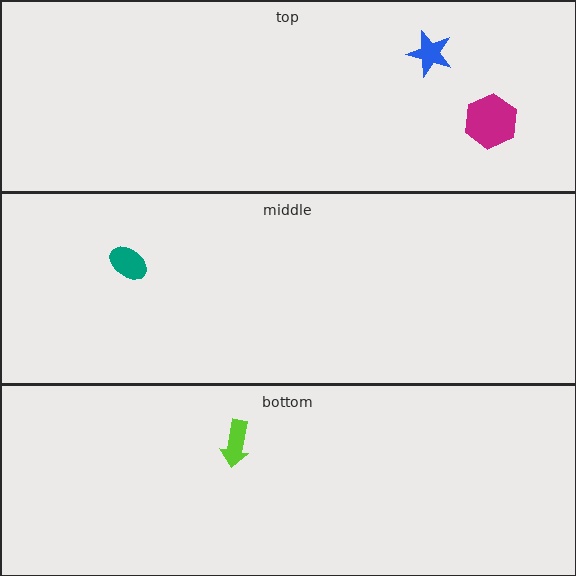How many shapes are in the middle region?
1.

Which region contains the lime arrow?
The bottom region.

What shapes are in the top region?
The blue star, the magenta hexagon.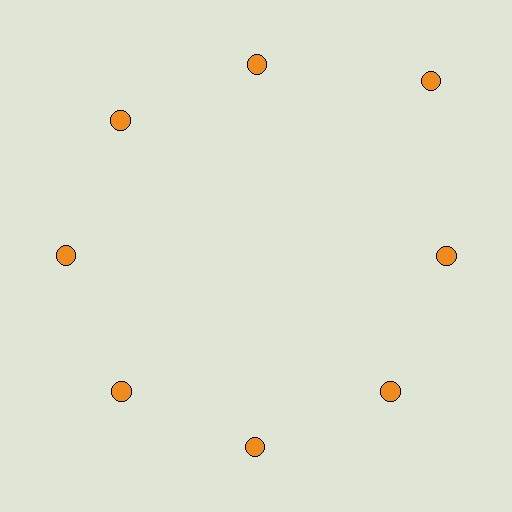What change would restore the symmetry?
The symmetry would be restored by moving it inward, back onto the ring so that all 8 circles sit at equal angles and equal distance from the center.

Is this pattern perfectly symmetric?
No. The 8 orange circles are arranged in a ring, but one element near the 2 o'clock position is pushed outward from the center, breaking the 8-fold rotational symmetry.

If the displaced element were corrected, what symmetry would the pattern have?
It would have 8-fold rotational symmetry — the pattern would map onto itself every 45 degrees.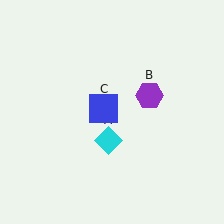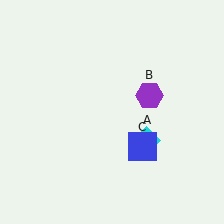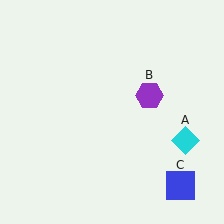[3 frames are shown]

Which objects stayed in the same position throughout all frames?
Purple hexagon (object B) remained stationary.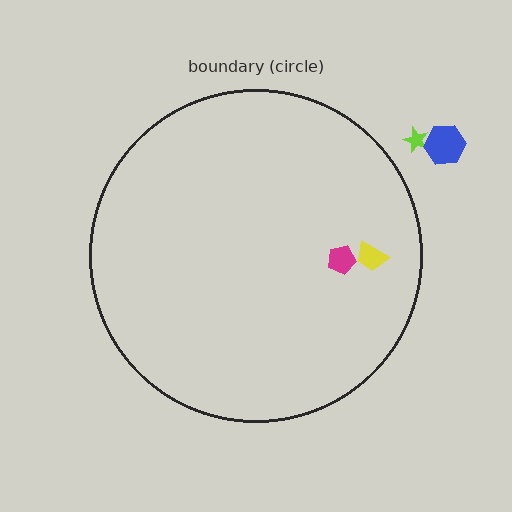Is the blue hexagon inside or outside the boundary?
Outside.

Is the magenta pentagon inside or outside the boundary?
Inside.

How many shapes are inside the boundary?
2 inside, 2 outside.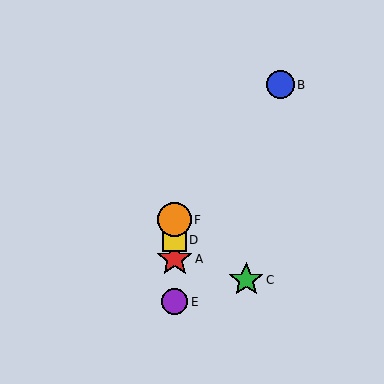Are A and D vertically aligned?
Yes, both are at x≈175.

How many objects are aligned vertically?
4 objects (A, D, E, F) are aligned vertically.